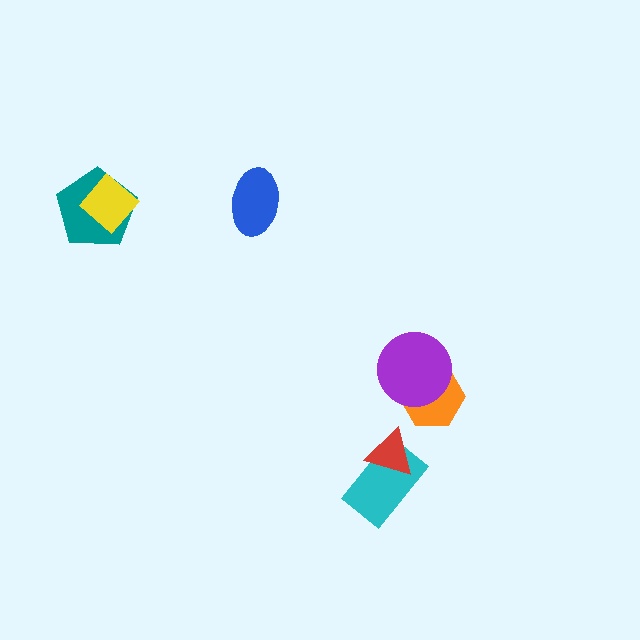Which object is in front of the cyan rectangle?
The red triangle is in front of the cyan rectangle.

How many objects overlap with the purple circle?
1 object overlaps with the purple circle.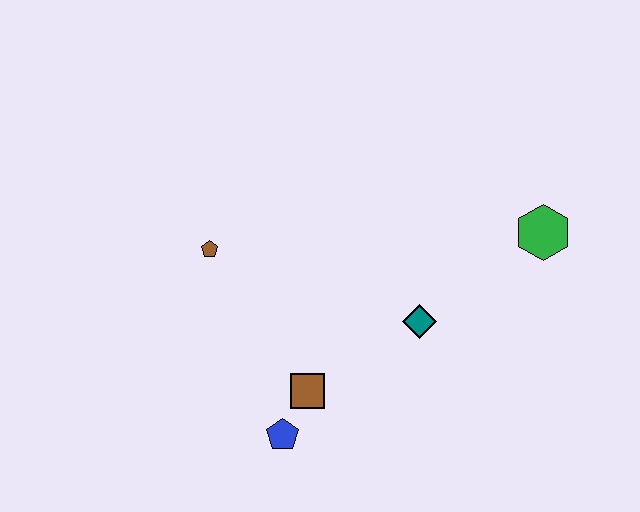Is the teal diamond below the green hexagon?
Yes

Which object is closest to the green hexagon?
The teal diamond is closest to the green hexagon.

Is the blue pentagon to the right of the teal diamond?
No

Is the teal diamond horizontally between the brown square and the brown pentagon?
No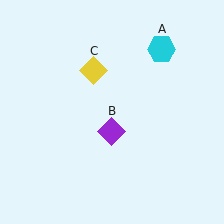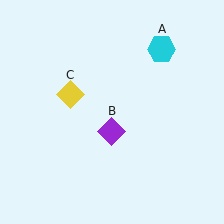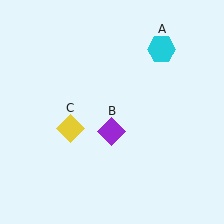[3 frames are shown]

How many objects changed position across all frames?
1 object changed position: yellow diamond (object C).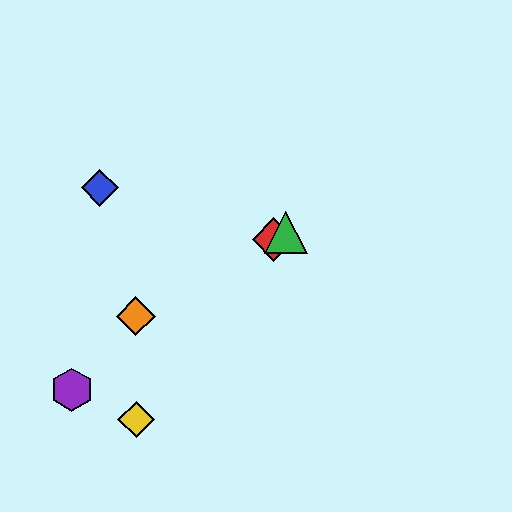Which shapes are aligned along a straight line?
The red diamond, the green triangle, the orange diamond are aligned along a straight line.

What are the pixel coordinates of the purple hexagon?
The purple hexagon is at (72, 390).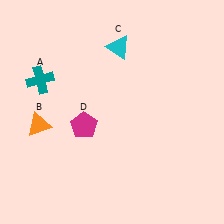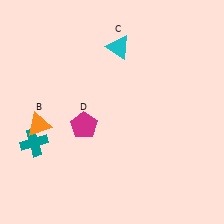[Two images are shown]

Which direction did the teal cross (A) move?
The teal cross (A) moved down.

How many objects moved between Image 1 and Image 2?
1 object moved between the two images.